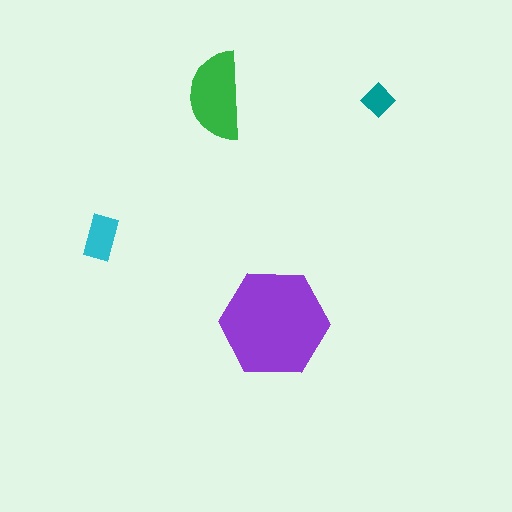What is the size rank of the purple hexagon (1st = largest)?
1st.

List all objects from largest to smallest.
The purple hexagon, the green semicircle, the cyan rectangle, the teal diamond.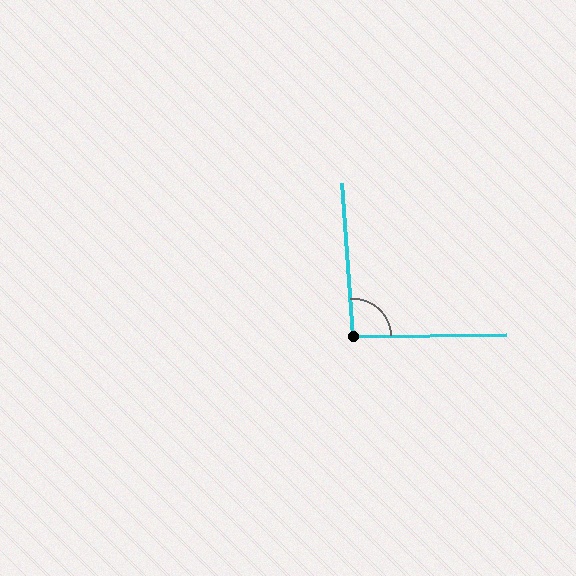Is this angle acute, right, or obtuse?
It is approximately a right angle.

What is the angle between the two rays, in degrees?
Approximately 93 degrees.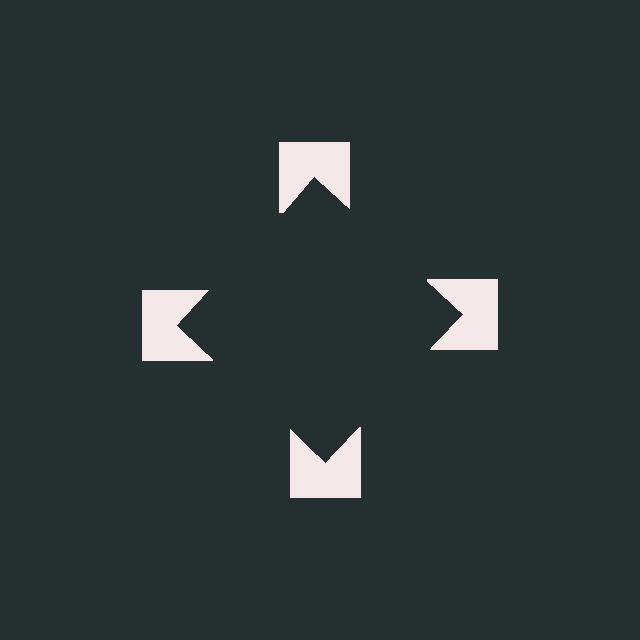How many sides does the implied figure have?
4 sides.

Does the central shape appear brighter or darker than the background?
It typically appears slightly darker than the background, even though no actual brightness change is drawn.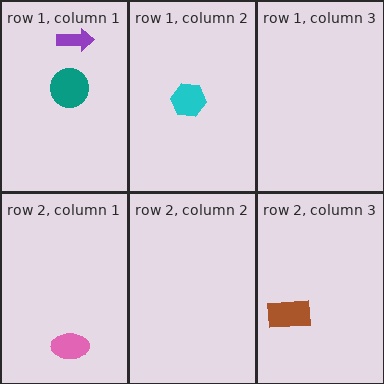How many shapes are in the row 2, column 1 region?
1.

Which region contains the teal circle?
The row 1, column 1 region.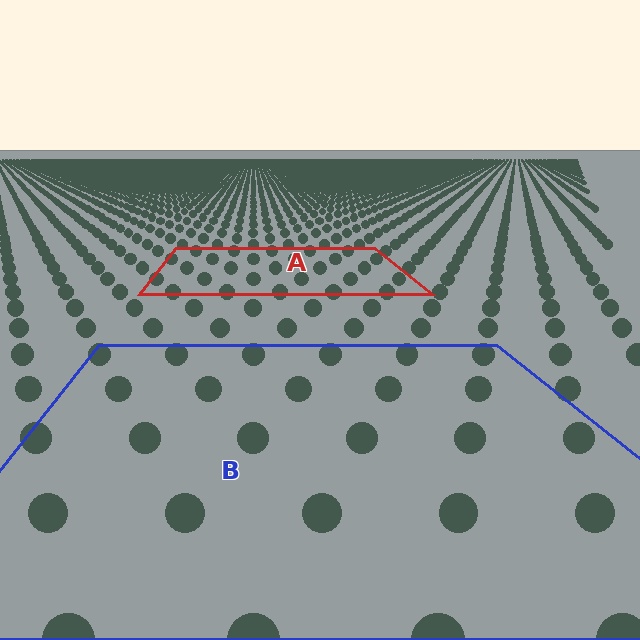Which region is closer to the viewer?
Region B is closer. The texture elements there are larger and more spread out.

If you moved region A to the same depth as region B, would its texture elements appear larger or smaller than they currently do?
They would appear larger. At a closer depth, the same texture elements are projected at a bigger on-screen size.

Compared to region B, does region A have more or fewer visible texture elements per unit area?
Region A has more texture elements per unit area — they are packed more densely because it is farther away.